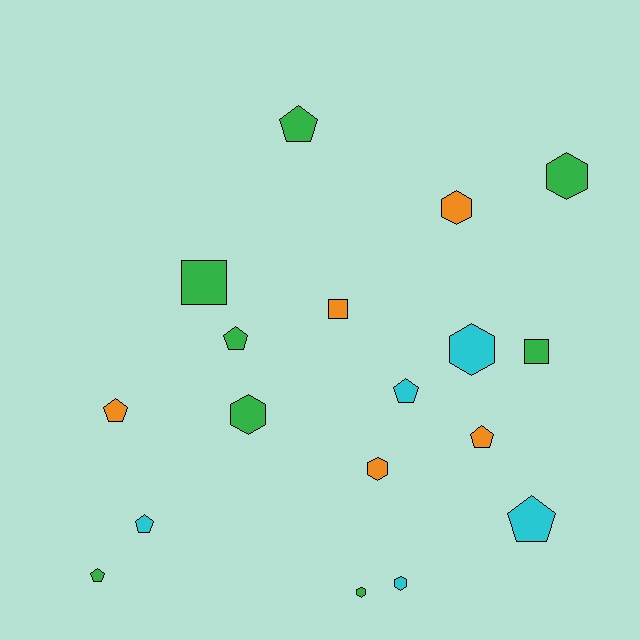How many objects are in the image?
There are 18 objects.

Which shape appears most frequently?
Pentagon, with 8 objects.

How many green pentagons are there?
There are 3 green pentagons.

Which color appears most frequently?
Green, with 8 objects.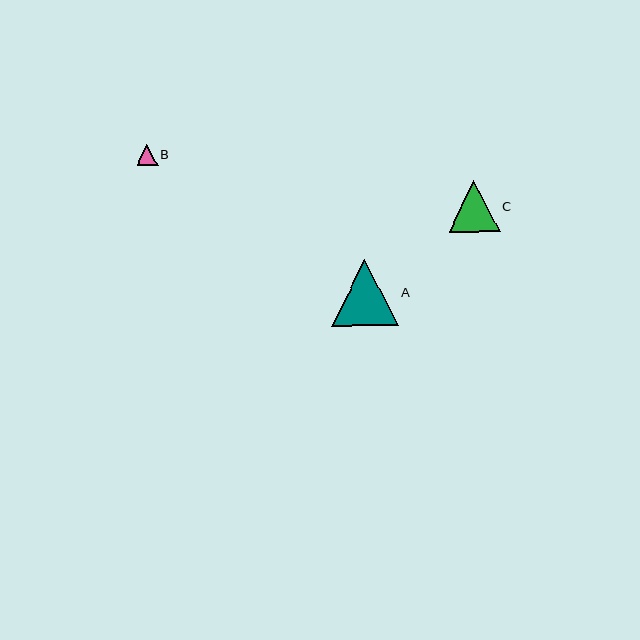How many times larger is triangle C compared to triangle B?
Triangle C is approximately 2.4 times the size of triangle B.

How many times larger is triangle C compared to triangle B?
Triangle C is approximately 2.4 times the size of triangle B.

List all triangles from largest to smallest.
From largest to smallest: A, C, B.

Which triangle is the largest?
Triangle A is the largest with a size of approximately 66 pixels.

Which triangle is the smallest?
Triangle B is the smallest with a size of approximately 21 pixels.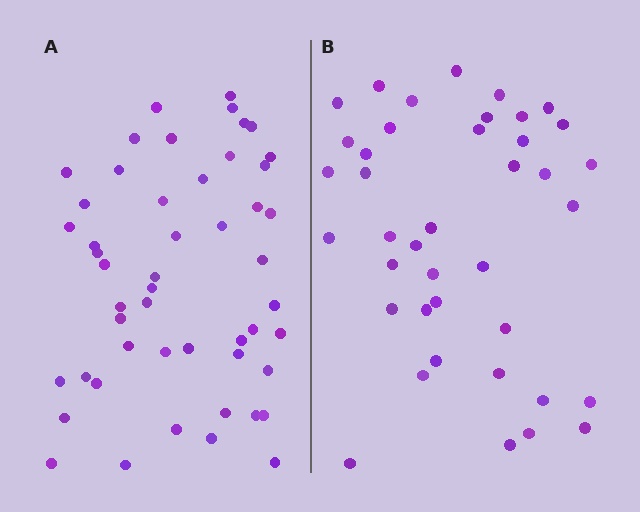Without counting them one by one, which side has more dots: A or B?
Region A (the left region) has more dots.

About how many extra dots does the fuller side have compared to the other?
Region A has roughly 10 or so more dots than region B.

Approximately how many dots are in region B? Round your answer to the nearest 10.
About 40 dots.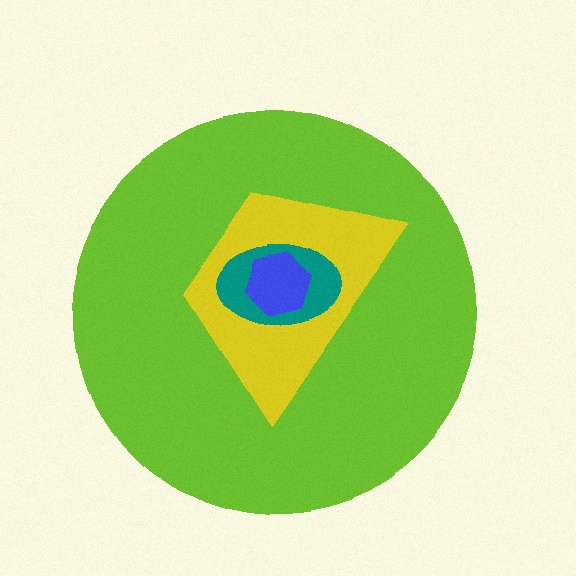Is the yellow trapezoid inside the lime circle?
Yes.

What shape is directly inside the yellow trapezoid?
The teal ellipse.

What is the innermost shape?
The blue hexagon.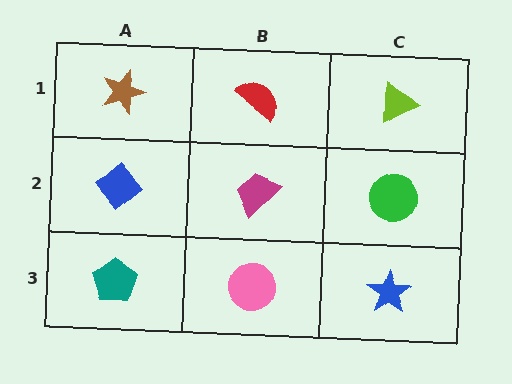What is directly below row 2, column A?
A teal pentagon.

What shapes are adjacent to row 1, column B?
A magenta trapezoid (row 2, column B), a brown star (row 1, column A), a lime triangle (row 1, column C).